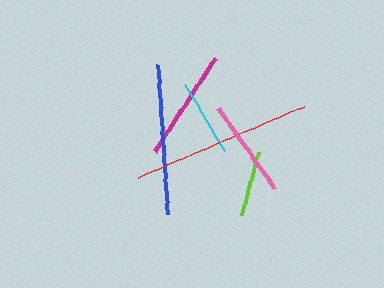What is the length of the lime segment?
The lime segment is approximately 66 pixels long.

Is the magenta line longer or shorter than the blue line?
The blue line is longer than the magenta line.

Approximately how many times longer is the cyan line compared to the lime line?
The cyan line is approximately 1.2 times the length of the lime line.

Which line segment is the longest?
The red line is the longest at approximately 181 pixels.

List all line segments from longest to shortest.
From longest to shortest: red, blue, magenta, pink, cyan, lime.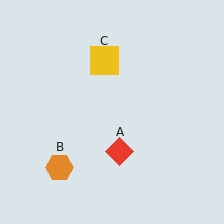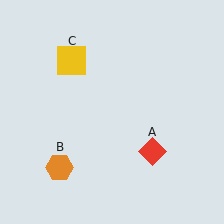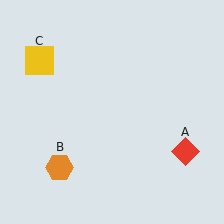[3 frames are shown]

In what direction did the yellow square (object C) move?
The yellow square (object C) moved left.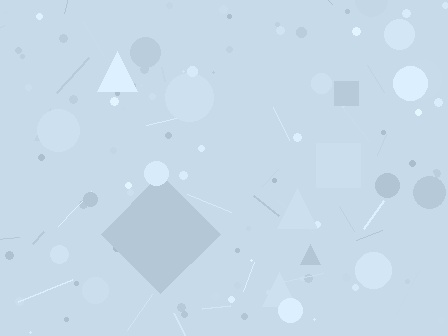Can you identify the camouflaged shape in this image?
The camouflaged shape is a diamond.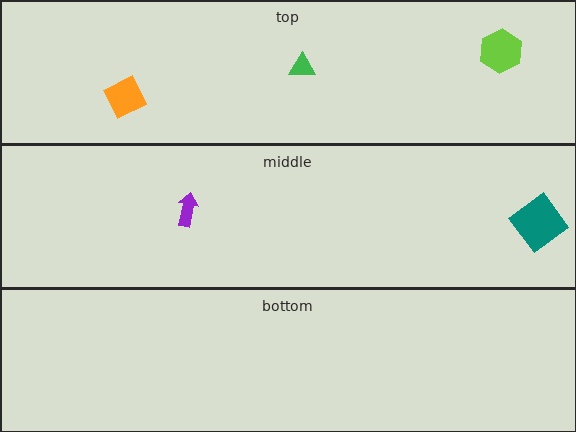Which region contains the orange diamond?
The top region.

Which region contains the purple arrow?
The middle region.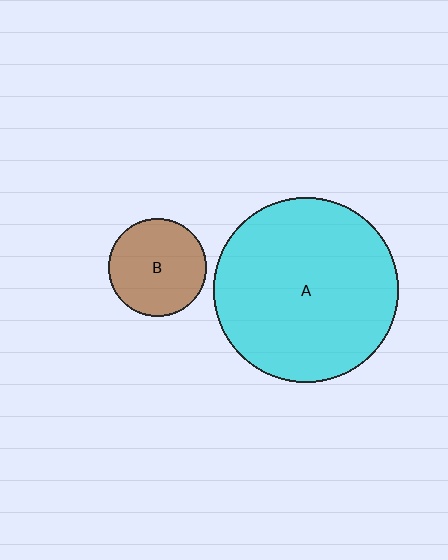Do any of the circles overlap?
No, none of the circles overlap.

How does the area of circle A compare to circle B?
Approximately 3.5 times.